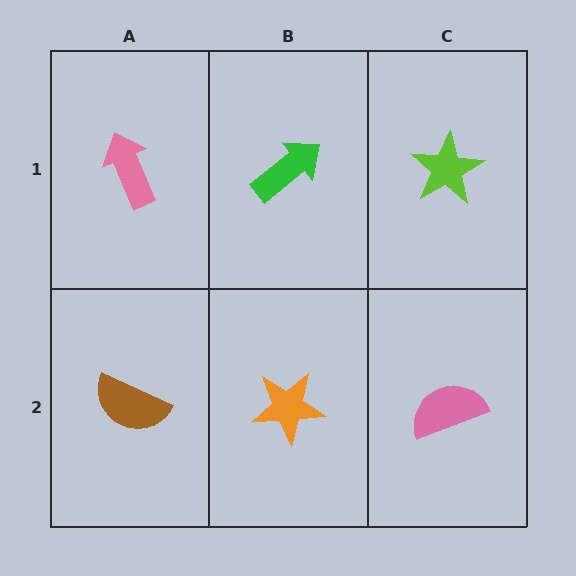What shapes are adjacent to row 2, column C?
A lime star (row 1, column C), an orange star (row 2, column B).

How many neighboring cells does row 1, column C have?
2.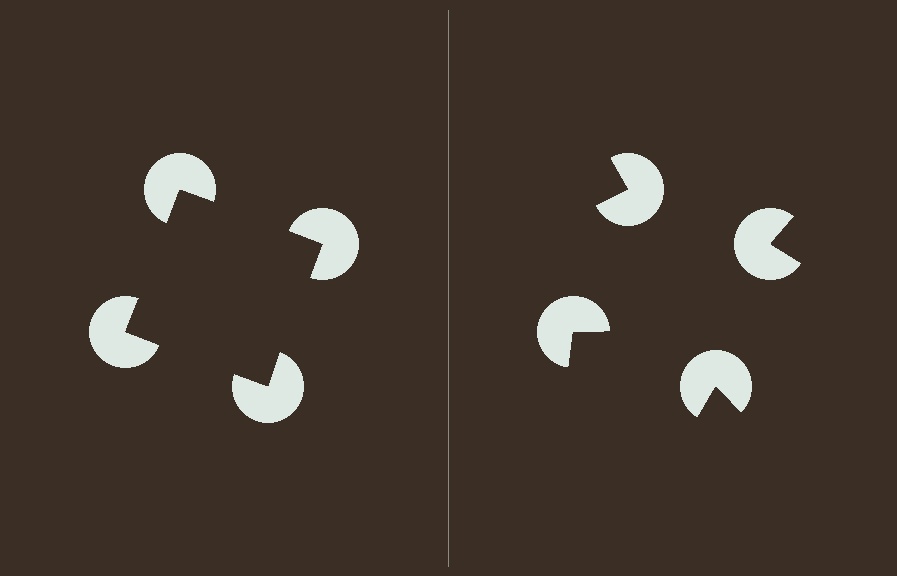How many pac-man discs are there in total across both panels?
8 — 4 on each side.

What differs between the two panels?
The pac-man discs are positioned identically on both sides; only the wedge orientations differ. On the left they align to a square; on the right they are misaligned.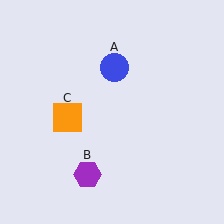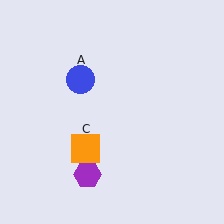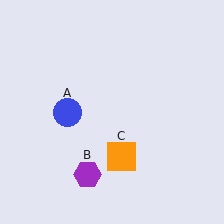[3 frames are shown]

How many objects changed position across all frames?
2 objects changed position: blue circle (object A), orange square (object C).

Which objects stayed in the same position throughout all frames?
Purple hexagon (object B) remained stationary.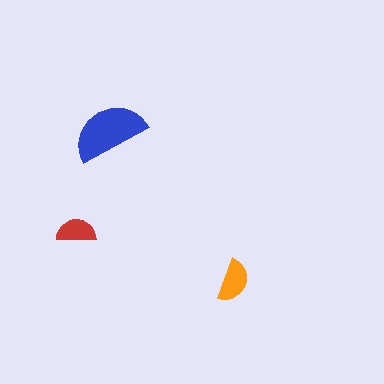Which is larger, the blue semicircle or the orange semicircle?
The blue one.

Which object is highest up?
The blue semicircle is topmost.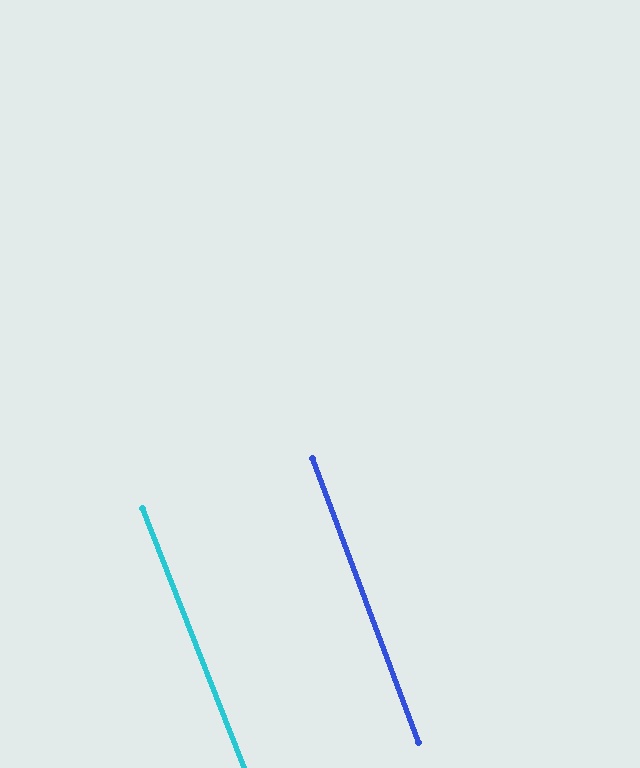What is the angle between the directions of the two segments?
Approximately 1 degree.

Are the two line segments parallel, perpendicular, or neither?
Parallel — their directions differ by only 1.1°.